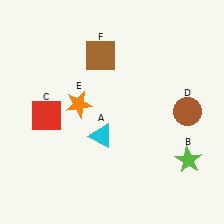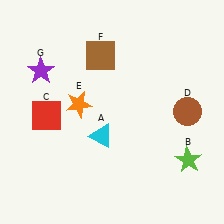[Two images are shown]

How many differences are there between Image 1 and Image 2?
There is 1 difference between the two images.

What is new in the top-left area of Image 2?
A purple star (G) was added in the top-left area of Image 2.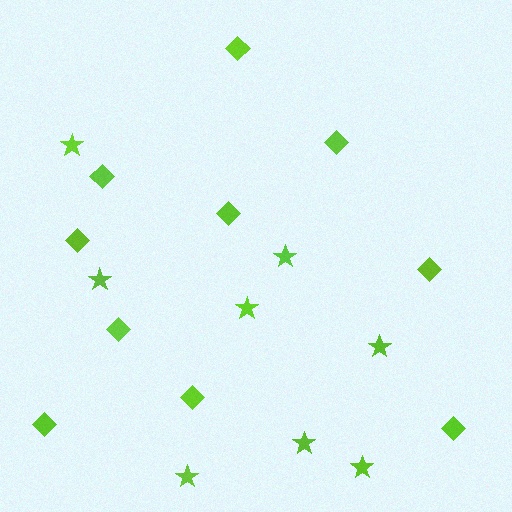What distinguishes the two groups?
There are 2 groups: one group of diamonds (10) and one group of stars (8).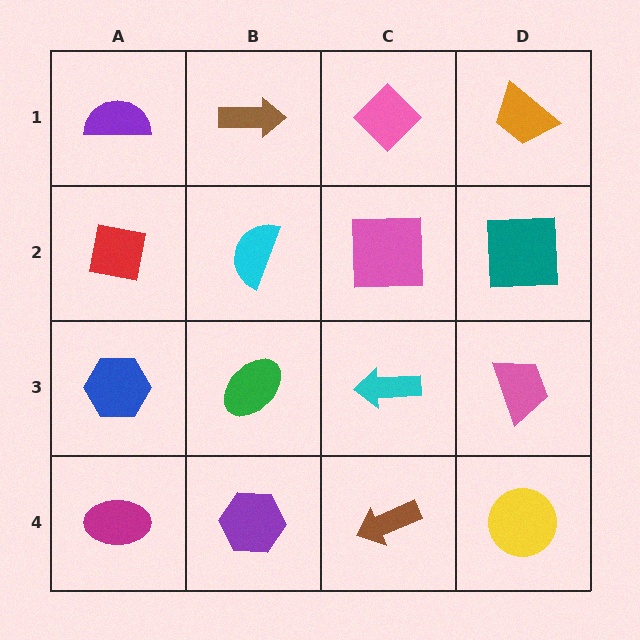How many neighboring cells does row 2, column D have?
3.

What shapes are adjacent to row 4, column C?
A cyan arrow (row 3, column C), a purple hexagon (row 4, column B), a yellow circle (row 4, column D).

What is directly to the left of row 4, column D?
A brown arrow.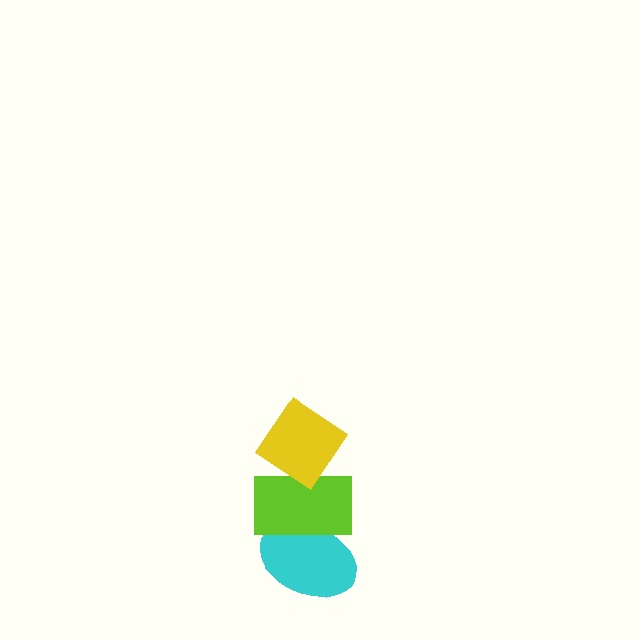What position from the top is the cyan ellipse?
The cyan ellipse is 3rd from the top.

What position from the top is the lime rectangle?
The lime rectangle is 2nd from the top.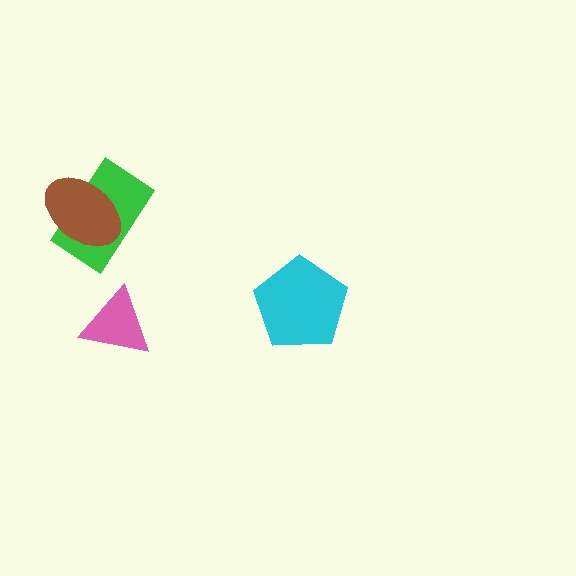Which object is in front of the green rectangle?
The brown ellipse is in front of the green rectangle.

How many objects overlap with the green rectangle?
1 object overlaps with the green rectangle.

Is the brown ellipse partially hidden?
No, no other shape covers it.